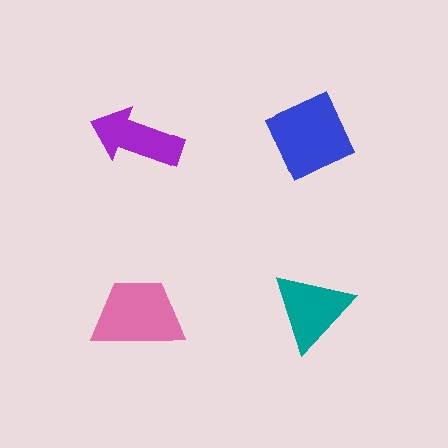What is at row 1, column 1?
A purple arrow.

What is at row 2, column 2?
A teal triangle.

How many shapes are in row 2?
2 shapes.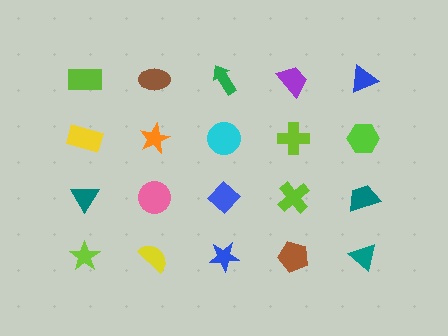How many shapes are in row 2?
5 shapes.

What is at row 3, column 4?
A lime cross.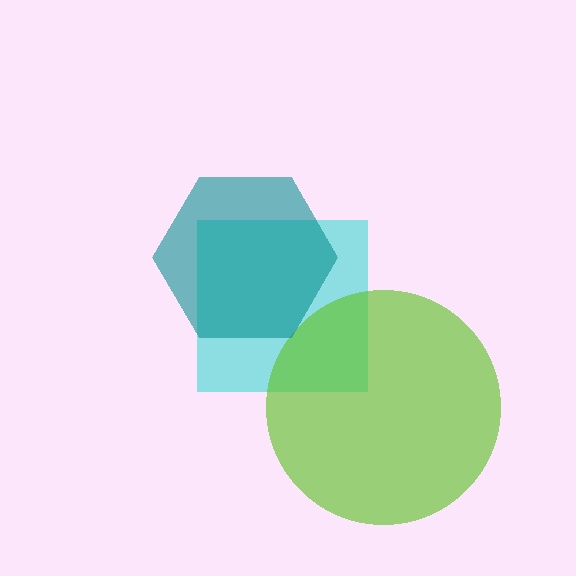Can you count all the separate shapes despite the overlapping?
Yes, there are 3 separate shapes.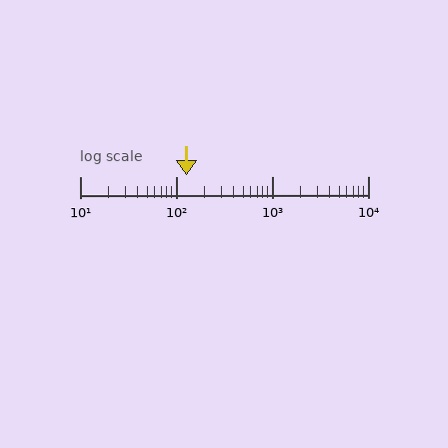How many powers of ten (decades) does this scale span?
The scale spans 3 decades, from 10 to 10000.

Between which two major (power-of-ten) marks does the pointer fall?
The pointer is between 100 and 1000.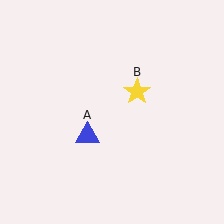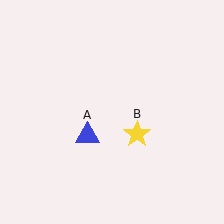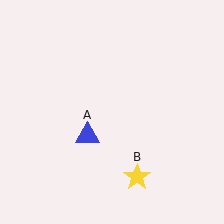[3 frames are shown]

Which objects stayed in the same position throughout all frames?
Blue triangle (object A) remained stationary.